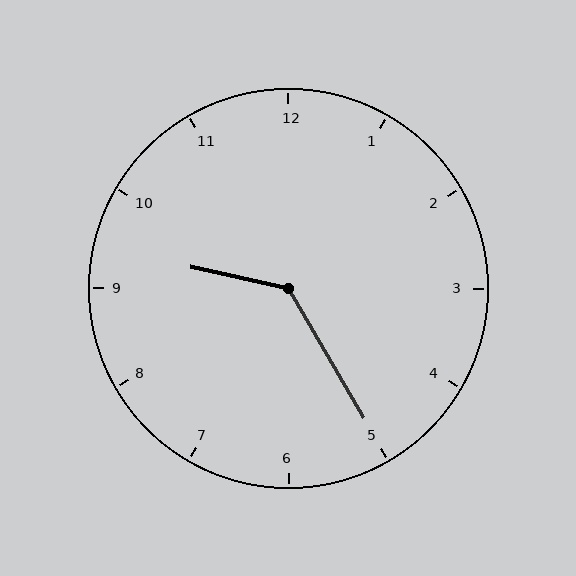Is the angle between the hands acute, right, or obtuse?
It is obtuse.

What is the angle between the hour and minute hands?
Approximately 132 degrees.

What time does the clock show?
9:25.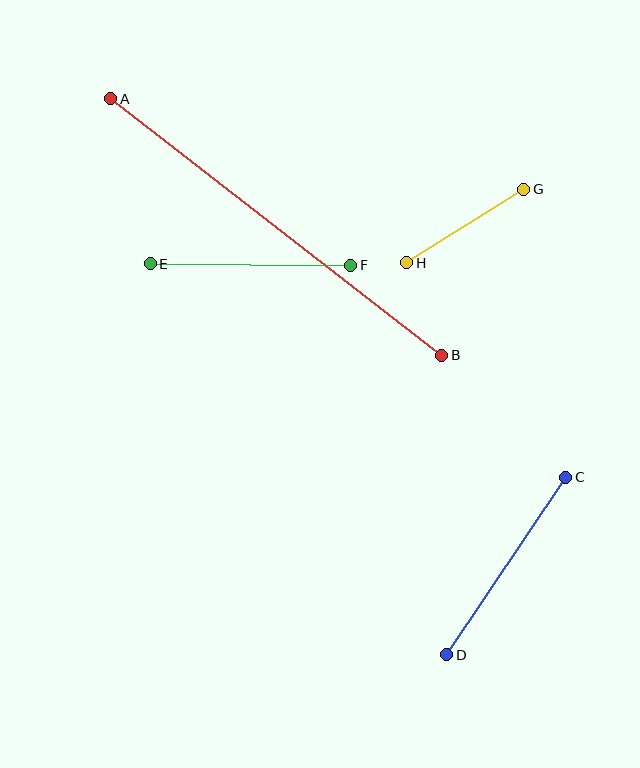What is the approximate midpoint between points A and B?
The midpoint is at approximately (276, 227) pixels.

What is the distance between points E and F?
The distance is approximately 201 pixels.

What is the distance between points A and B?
The distance is approximately 419 pixels.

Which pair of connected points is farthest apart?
Points A and B are farthest apart.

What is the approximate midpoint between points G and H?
The midpoint is at approximately (465, 226) pixels.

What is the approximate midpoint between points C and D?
The midpoint is at approximately (506, 566) pixels.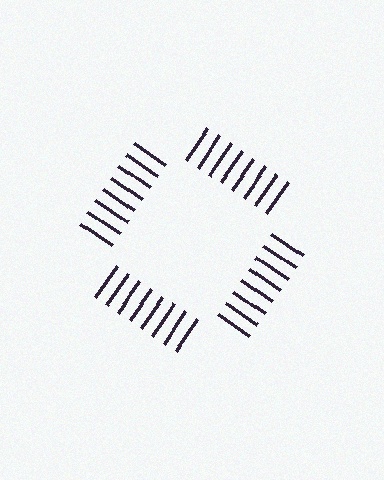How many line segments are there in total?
32 — 8 along each of the 4 edges.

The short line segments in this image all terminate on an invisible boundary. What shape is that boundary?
An illusory square — the line segments terminate on its edges but no continuous stroke is drawn.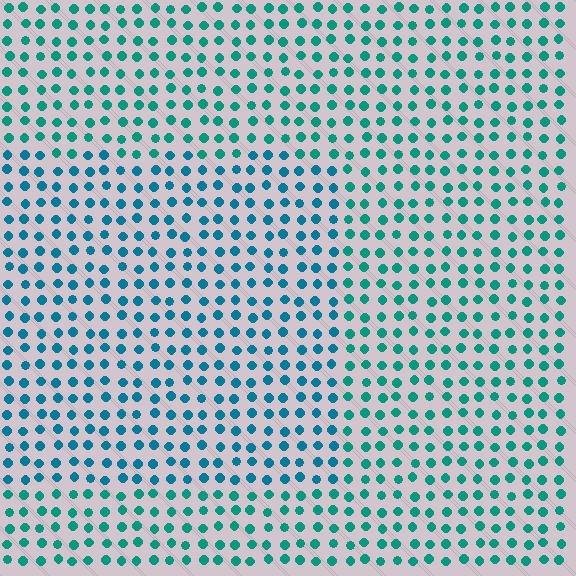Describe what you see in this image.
The image is filled with small teal elements in a uniform arrangement. A rectangle-shaped region is visible where the elements are tinted to a slightly different hue, forming a subtle color boundary.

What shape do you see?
I see a rectangle.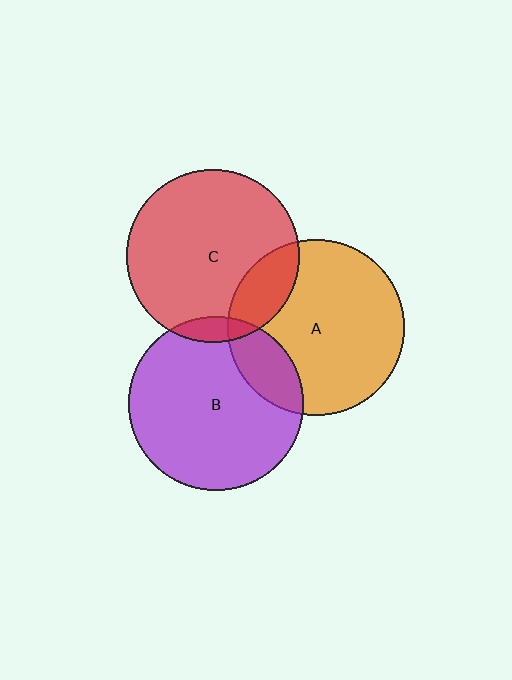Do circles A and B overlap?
Yes.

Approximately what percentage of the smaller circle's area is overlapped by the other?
Approximately 20%.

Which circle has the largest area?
Circle A (orange).